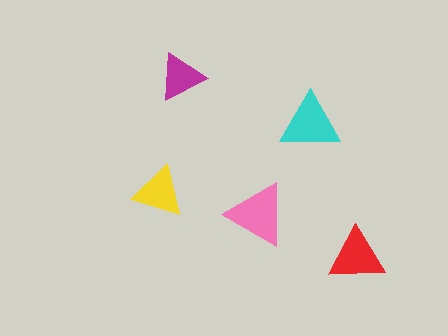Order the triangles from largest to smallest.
the pink one, the cyan one, the red one, the yellow one, the magenta one.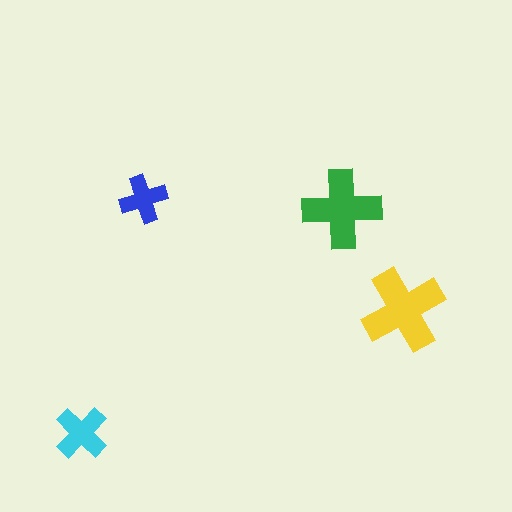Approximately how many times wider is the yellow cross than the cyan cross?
About 1.5 times wider.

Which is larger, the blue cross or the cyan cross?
The cyan one.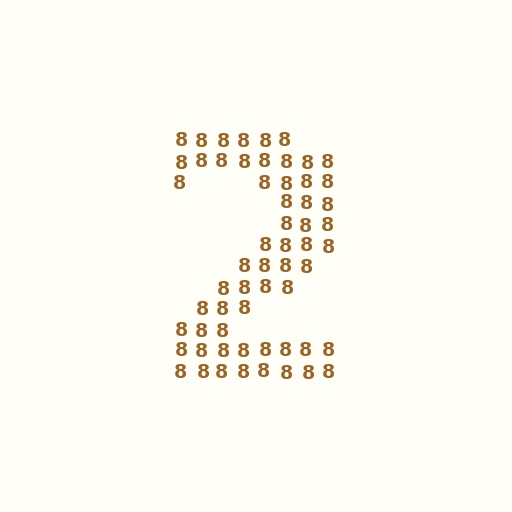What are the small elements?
The small elements are digit 8's.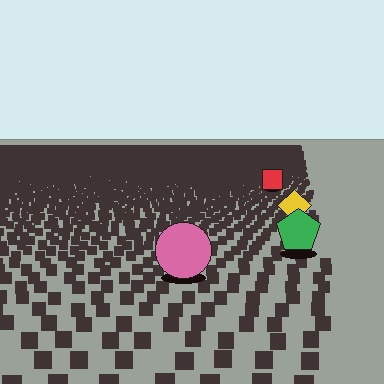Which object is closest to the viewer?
The pink circle is closest. The texture marks near it are larger and more spread out.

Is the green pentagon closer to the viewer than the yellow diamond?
Yes. The green pentagon is closer — you can tell from the texture gradient: the ground texture is coarser near it.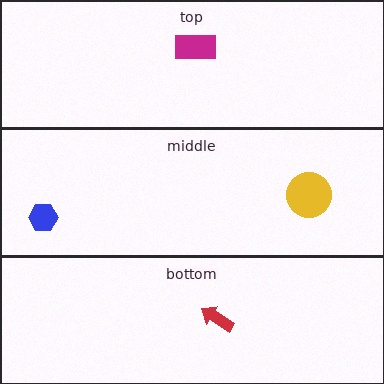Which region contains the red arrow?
The bottom region.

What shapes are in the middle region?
The blue hexagon, the yellow circle.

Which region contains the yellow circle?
The middle region.